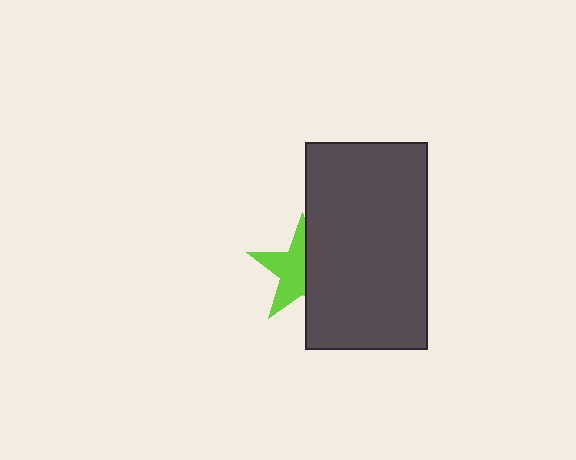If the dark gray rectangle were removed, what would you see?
You would see the complete lime star.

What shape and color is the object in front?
The object in front is a dark gray rectangle.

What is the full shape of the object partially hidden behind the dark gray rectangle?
The partially hidden object is a lime star.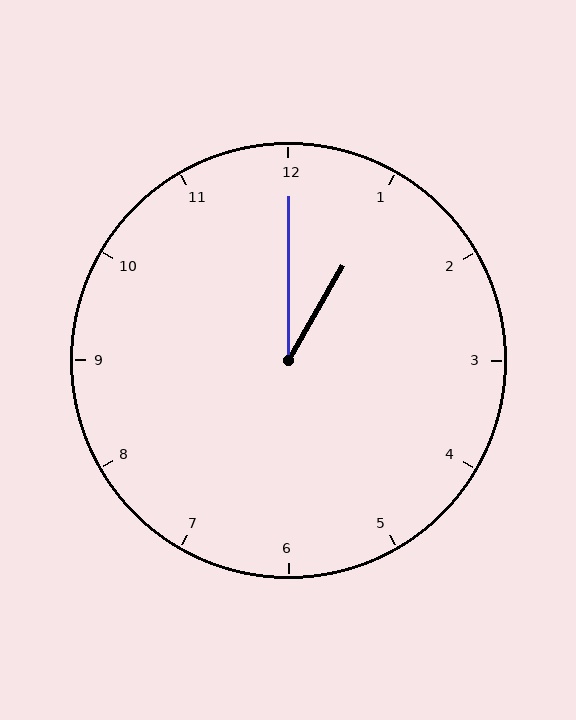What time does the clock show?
1:00.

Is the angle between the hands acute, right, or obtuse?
It is acute.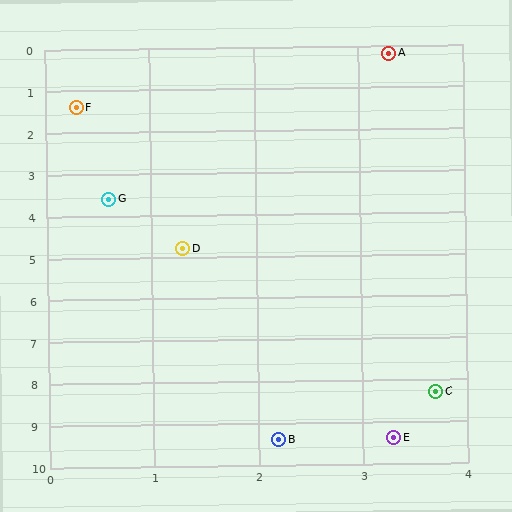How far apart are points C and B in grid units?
Points C and B are about 1.9 grid units apart.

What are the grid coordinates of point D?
Point D is at approximately (1.3, 4.8).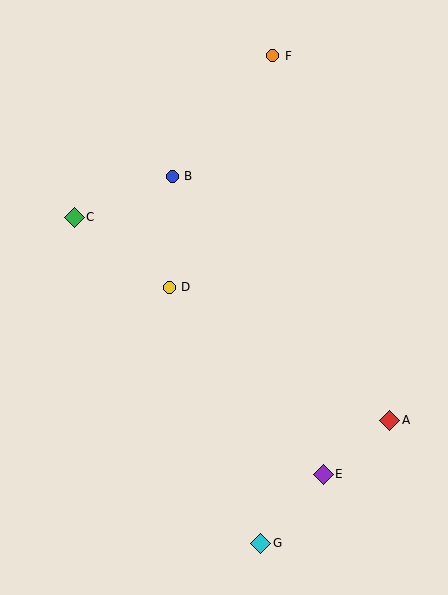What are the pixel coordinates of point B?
Point B is at (172, 176).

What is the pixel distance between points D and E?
The distance between D and E is 243 pixels.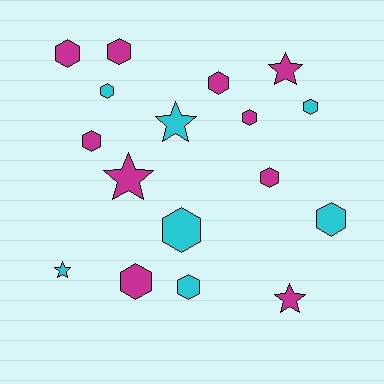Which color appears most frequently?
Magenta, with 10 objects.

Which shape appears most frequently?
Hexagon, with 12 objects.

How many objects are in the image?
There are 17 objects.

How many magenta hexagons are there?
There are 7 magenta hexagons.